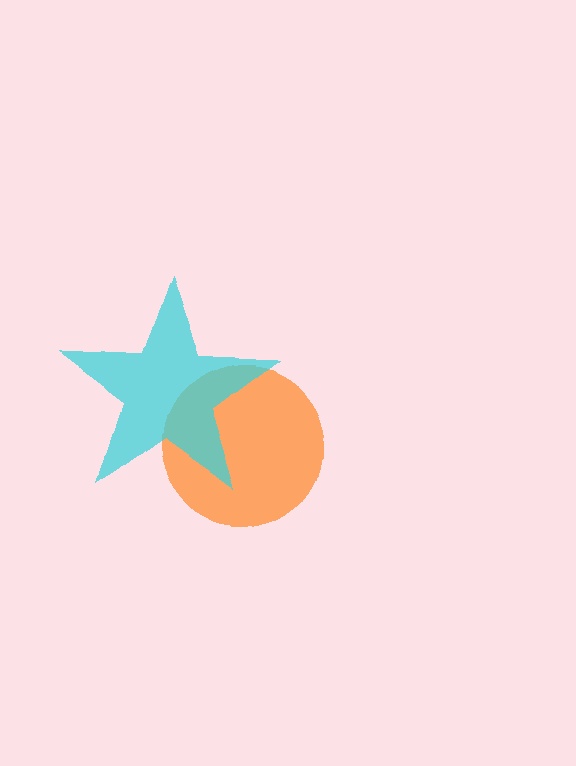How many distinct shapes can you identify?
There are 2 distinct shapes: an orange circle, a cyan star.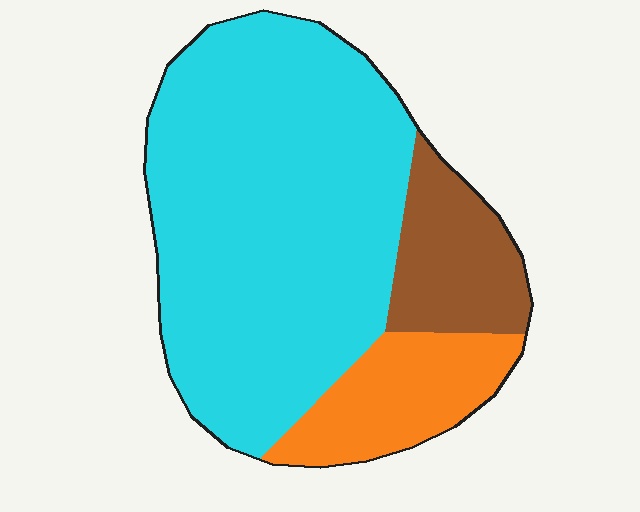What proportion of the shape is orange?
Orange takes up about one sixth (1/6) of the shape.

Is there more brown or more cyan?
Cyan.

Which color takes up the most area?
Cyan, at roughly 70%.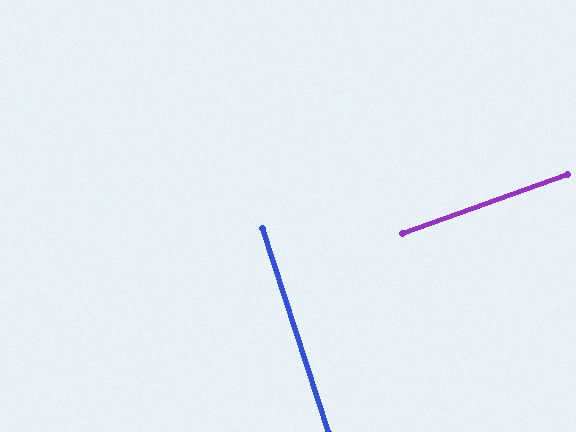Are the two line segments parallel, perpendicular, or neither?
Perpendicular — they meet at approximately 88°.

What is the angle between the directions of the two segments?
Approximately 88 degrees.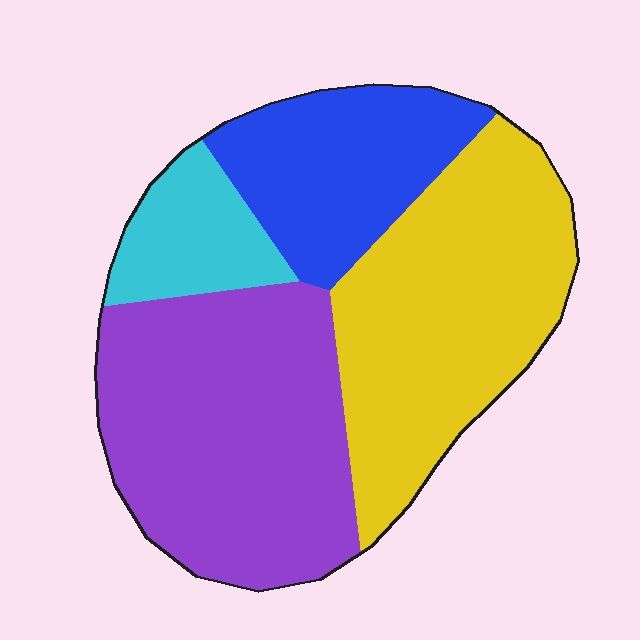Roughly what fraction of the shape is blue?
Blue covers roughly 20% of the shape.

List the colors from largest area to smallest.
From largest to smallest: purple, yellow, blue, cyan.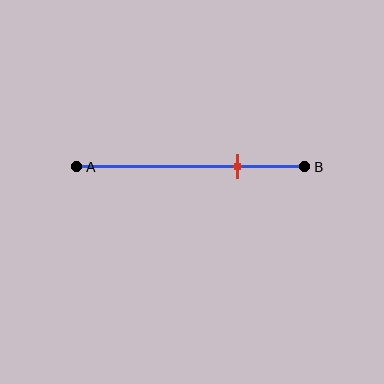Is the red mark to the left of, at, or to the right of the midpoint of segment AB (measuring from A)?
The red mark is to the right of the midpoint of segment AB.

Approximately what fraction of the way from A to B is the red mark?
The red mark is approximately 70% of the way from A to B.